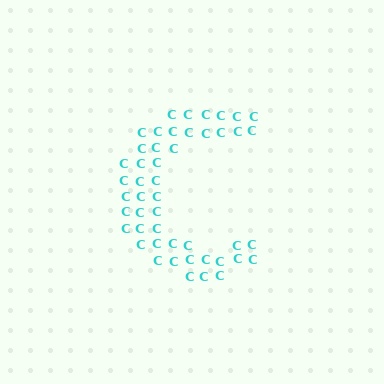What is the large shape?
The large shape is the letter C.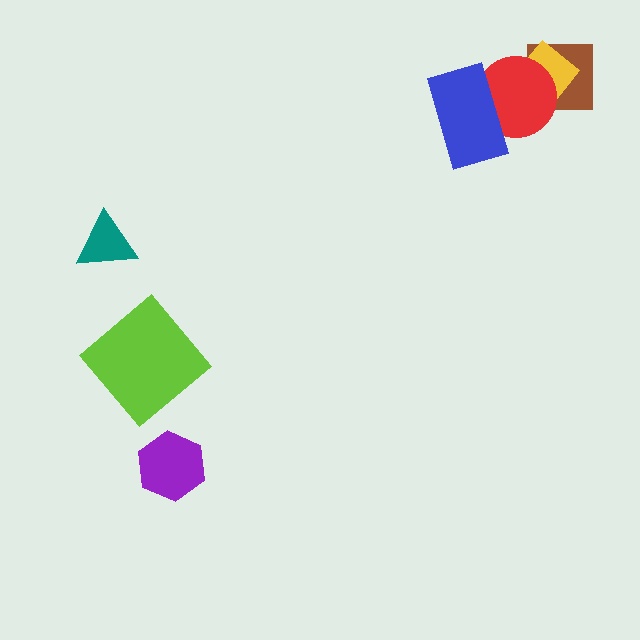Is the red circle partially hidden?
Yes, it is partially covered by another shape.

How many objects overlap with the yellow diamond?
2 objects overlap with the yellow diamond.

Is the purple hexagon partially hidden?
No, no other shape covers it.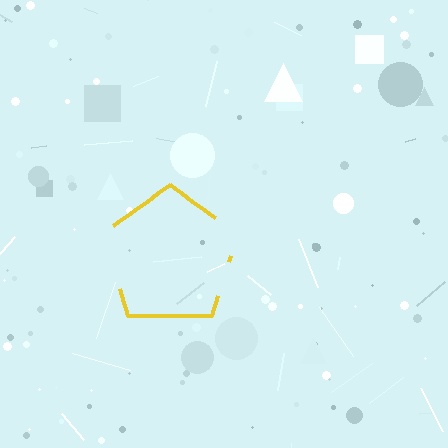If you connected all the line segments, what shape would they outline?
They would outline a pentagon.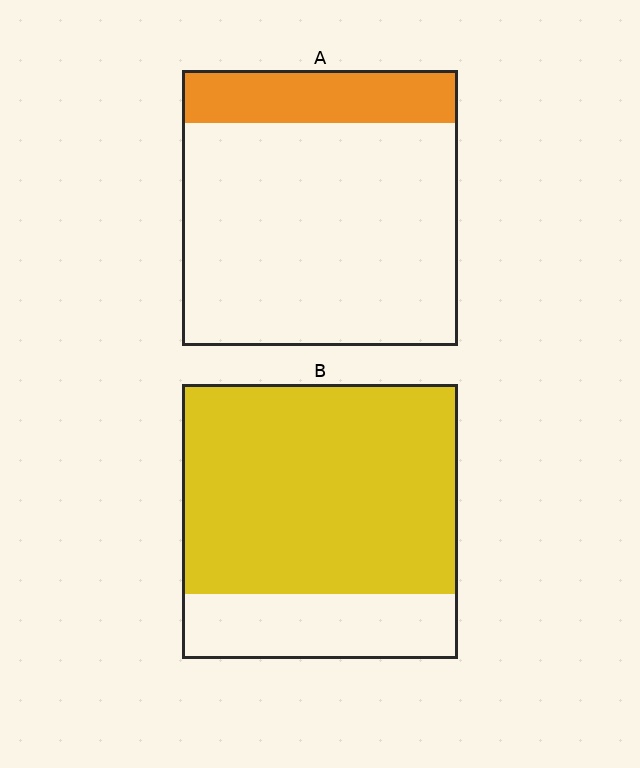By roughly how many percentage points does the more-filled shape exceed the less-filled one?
By roughly 55 percentage points (B over A).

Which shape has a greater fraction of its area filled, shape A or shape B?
Shape B.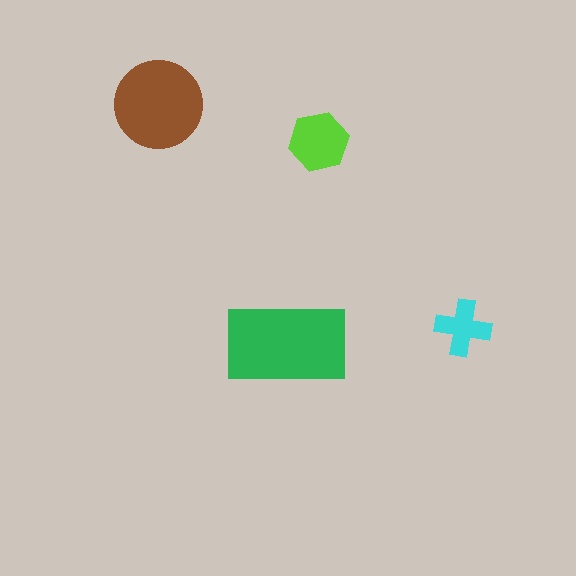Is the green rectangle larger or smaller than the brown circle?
Larger.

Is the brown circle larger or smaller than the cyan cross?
Larger.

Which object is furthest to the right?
The cyan cross is rightmost.